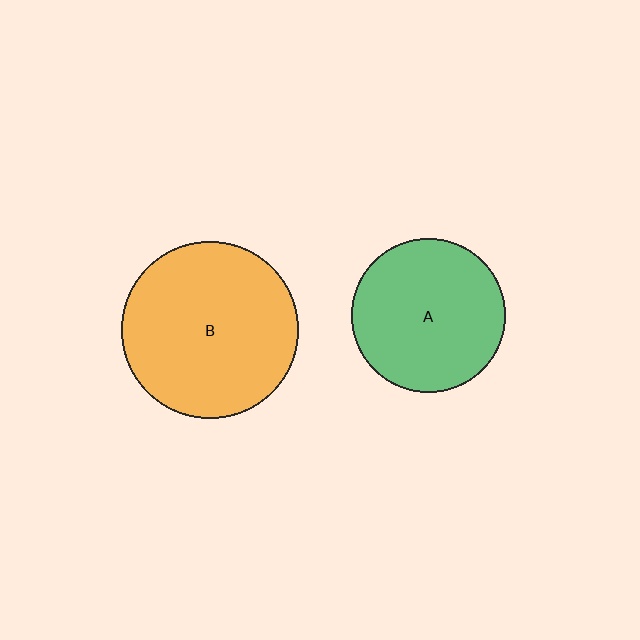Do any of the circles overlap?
No, none of the circles overlap.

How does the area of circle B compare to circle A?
Approximately 1.3 times.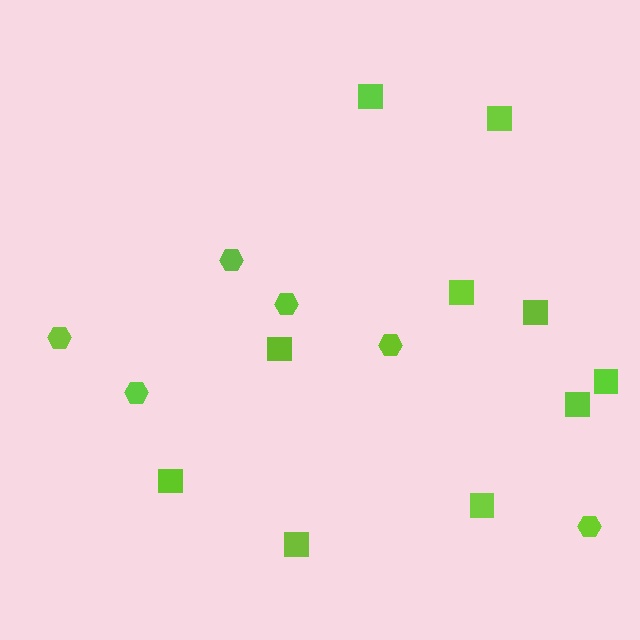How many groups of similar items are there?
There are 2 groups: one group of hexagons (6) and one group of squares (10).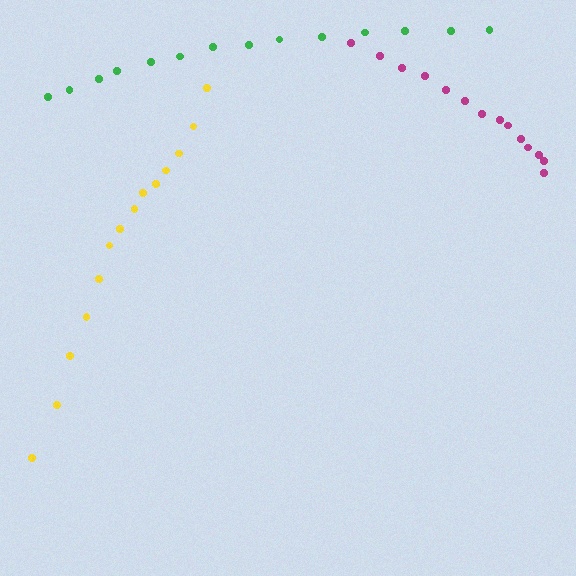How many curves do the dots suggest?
There are 3 distinct paths.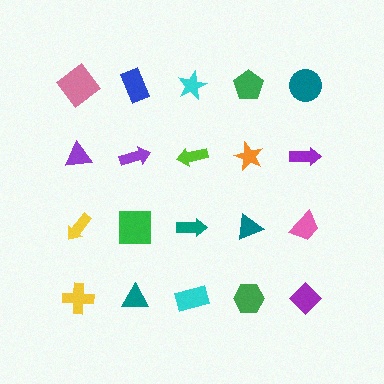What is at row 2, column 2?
A purple arrow.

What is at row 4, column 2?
A teal triangle.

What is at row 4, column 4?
A green hexagon.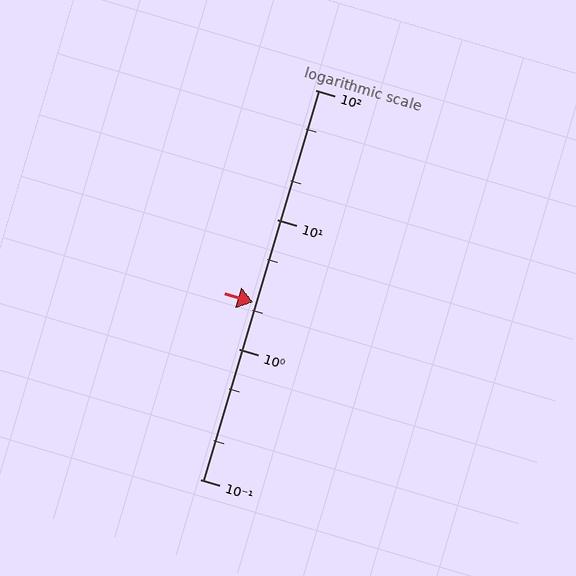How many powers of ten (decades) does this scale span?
The scale spans 3 decades, from 0.1 to 100.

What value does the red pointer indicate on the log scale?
The pointer indicates approximately 2.3.